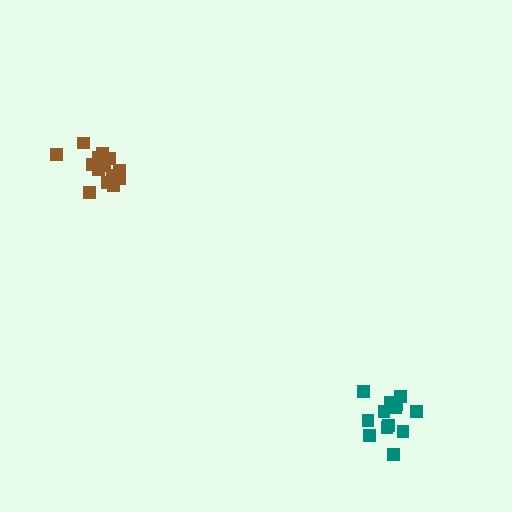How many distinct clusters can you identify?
There are 2 distinct clusters.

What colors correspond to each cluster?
The clusters are colored: brown, teal.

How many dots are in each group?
Group 1: 15 dots, Group 2: 13 dots (28 total).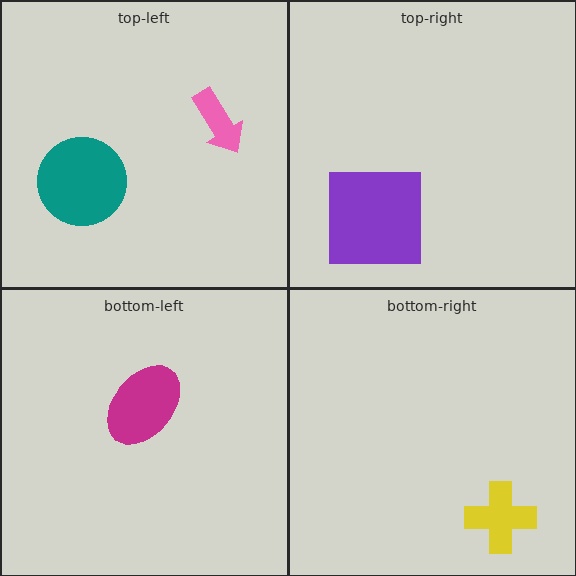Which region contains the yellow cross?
The bottom-right region.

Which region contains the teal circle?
The top-left region.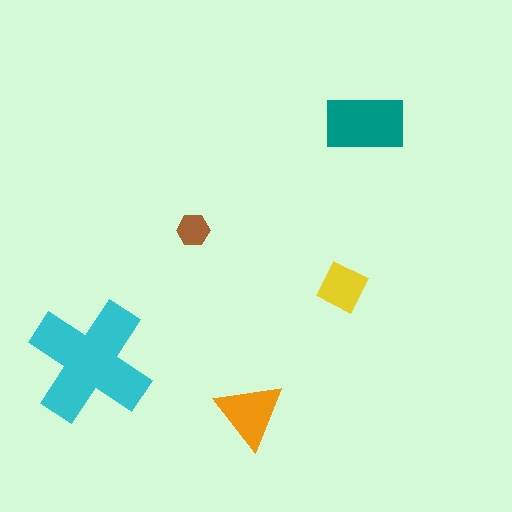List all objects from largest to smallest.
The cyan cross, the teal rectangle, the orange triangle, the yellow square, the brown hexagon.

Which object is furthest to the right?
The teal rectangle is rightmost.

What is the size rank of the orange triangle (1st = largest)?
3rd.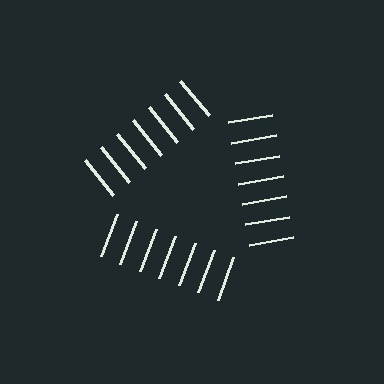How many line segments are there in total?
21 — 7 along each of the 3 edges.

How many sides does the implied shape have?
3 sides — the line-ends trace a triangle.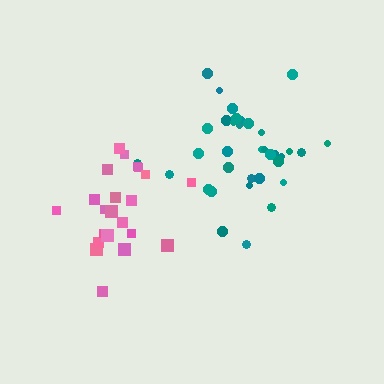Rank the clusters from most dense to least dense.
teal, pink.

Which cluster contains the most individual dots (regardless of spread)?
Teal (35).